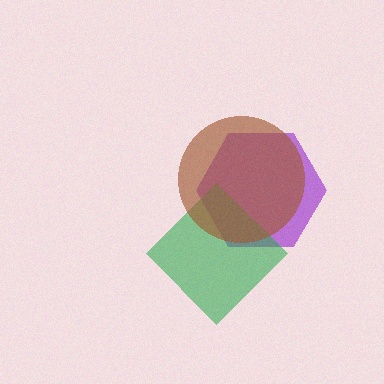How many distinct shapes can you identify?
There are 3 distinct shapes: a purple hexagon, a green diamond, a brown circle.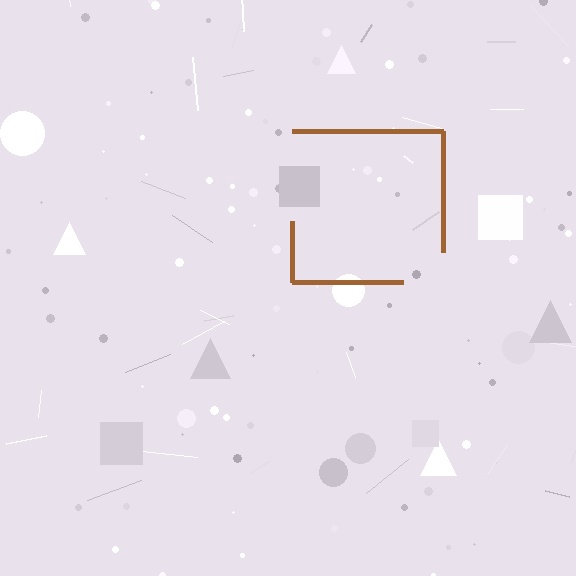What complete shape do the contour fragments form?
The contour fragments form a square.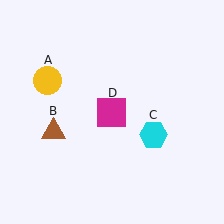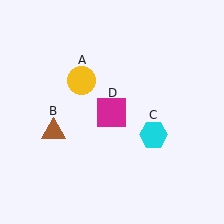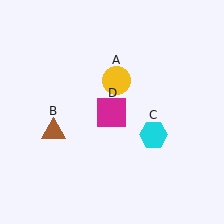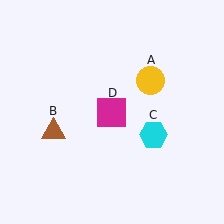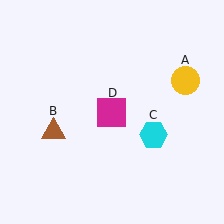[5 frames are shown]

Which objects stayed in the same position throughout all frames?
Brown triangle (object B) and cyan hexagon (object C) and magenta square (object D) remained stationary.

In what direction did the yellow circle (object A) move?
The yellow circle (object A) moved right.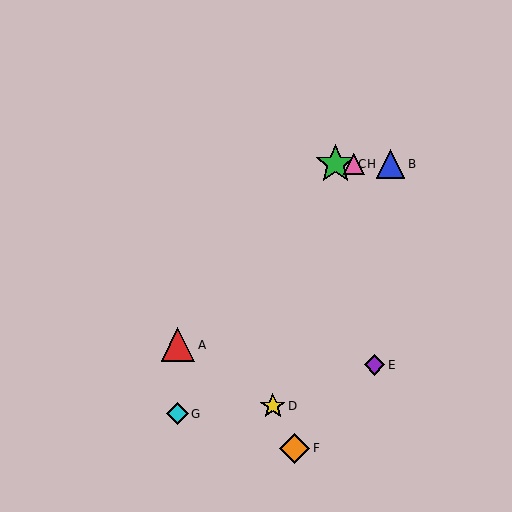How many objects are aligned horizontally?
3 objects (B, C, H) are aligned horizontally.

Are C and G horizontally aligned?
No, C is at y≈164 and G is at y≈414.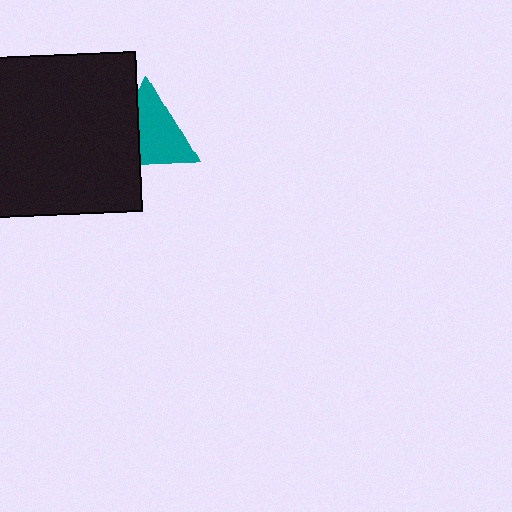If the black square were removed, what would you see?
You would see the complete teal triangle.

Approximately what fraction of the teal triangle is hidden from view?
Roughly 36% of the teal triangle is hidden behind the black square.